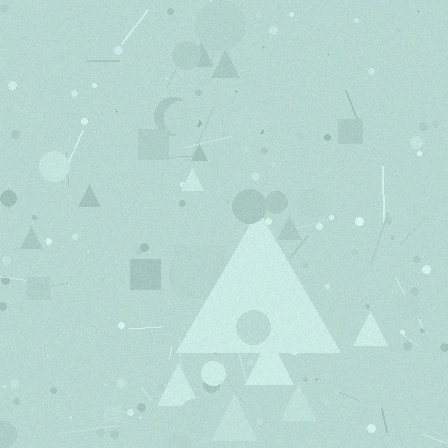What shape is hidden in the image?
A triangle is hidden in the image.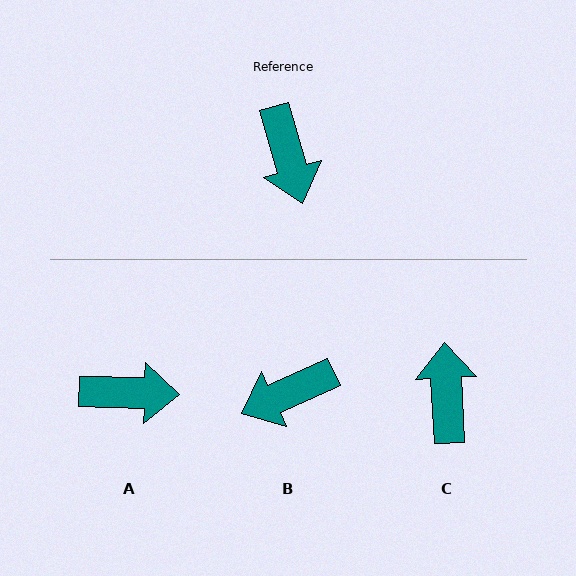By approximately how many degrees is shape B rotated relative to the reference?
Approximately 82 degrees clockwise.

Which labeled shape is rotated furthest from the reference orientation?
C, about 166 degrees away.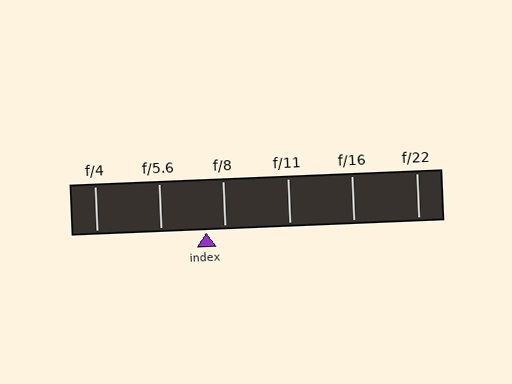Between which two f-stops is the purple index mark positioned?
The index mark is between f/5.6 and f/8.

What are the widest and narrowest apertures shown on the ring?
The widest aperture shown is f/4 and the narrowest is f/22.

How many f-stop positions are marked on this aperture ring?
There are 6 f-stop positions marked.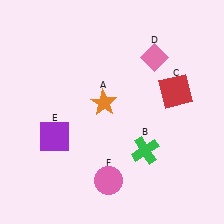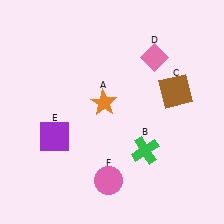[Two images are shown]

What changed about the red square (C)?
In Image 1, C is red. In Image 2, it changed to brown.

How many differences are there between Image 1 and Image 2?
There is 1 difference between the two images.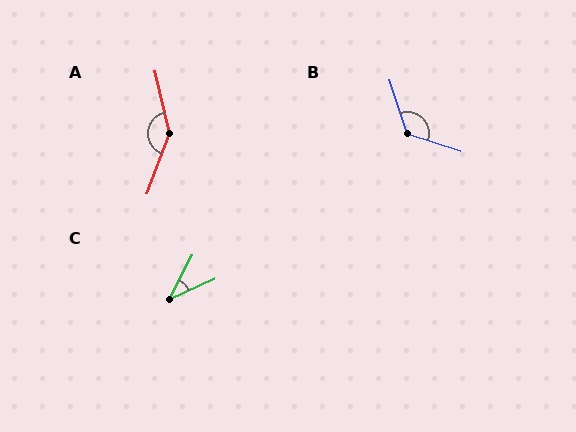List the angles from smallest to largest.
C (39°), B (126°), A (147°).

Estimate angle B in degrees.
Approximately 126 degrees.